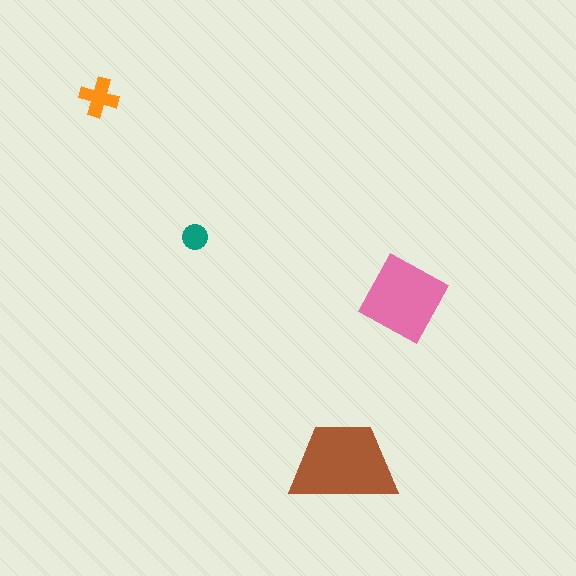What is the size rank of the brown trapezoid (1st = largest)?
1st.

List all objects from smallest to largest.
The teal circle, the orange cross, the pink diamond, the brown trapezoid.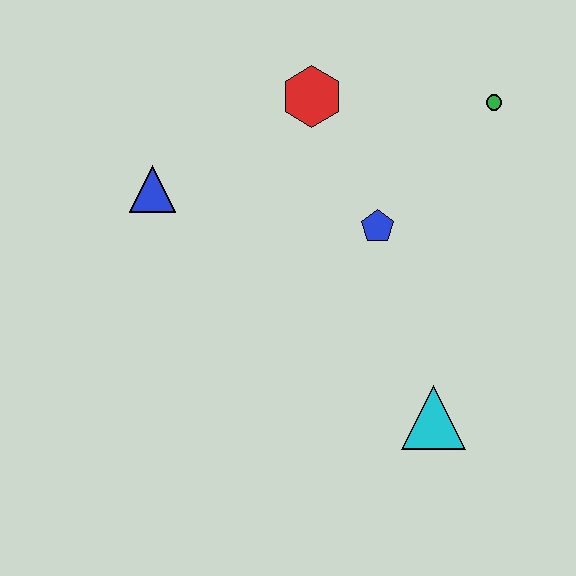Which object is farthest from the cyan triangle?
The blue triangle is farthest from the cyan triangle.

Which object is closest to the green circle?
The blue pentagon is closest to the green circle.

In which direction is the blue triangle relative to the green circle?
The blue triangle is to the left of the green circle.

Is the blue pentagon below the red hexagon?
Yes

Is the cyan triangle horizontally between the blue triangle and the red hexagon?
No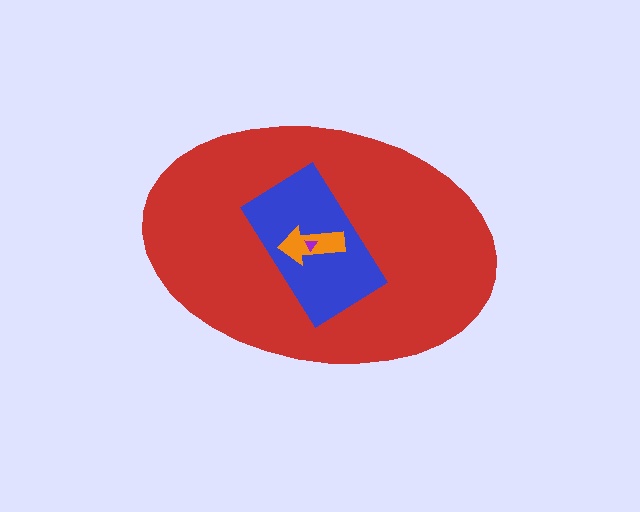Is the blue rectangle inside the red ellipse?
Yes.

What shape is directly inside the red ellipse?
The blue rectangle.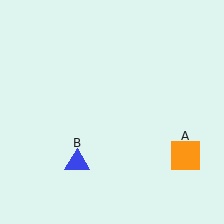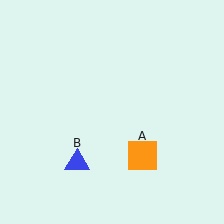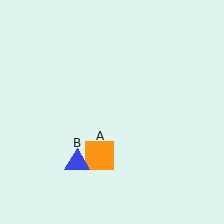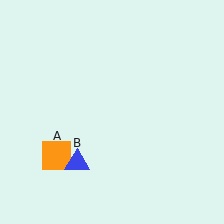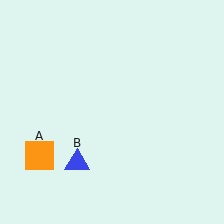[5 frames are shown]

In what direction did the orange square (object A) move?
The orange square (object A) moved left.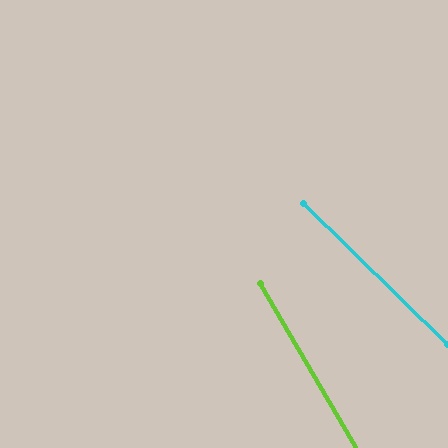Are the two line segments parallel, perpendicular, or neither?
Neither parallel nor perpendicular — they differ by about 15°.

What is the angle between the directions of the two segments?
Approximately 15 degrees.